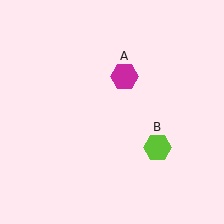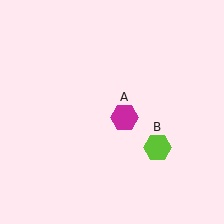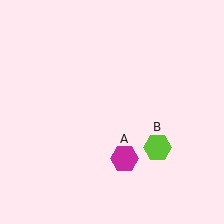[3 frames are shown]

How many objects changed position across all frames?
1 object changed position: magenta hexagon (object A).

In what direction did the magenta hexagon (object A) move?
The magenta hexagon (object A) moved down.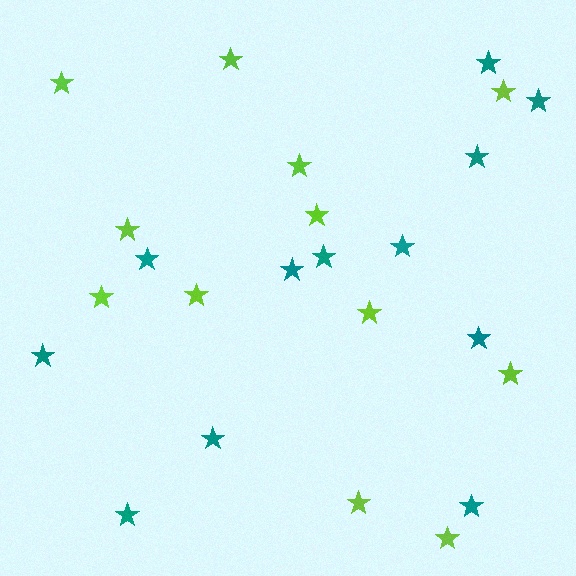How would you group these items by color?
There are 2 groups: one group of teal stars (12) and one group of lime stars (12).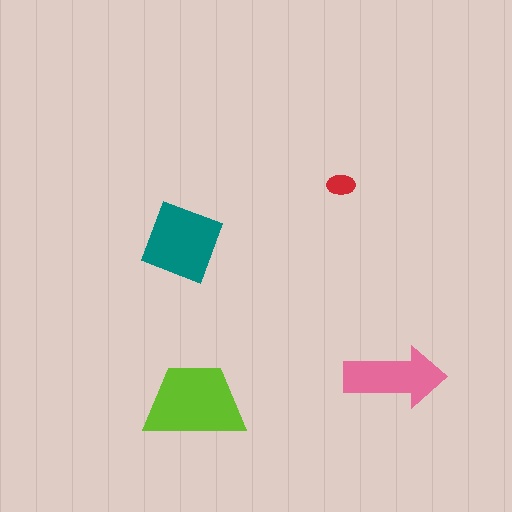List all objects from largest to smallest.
The lime trapezoid, the teal diamond, the pink arrow, the red ellipse.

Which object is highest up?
The red ellipse is topmost.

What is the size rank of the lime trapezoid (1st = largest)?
1st.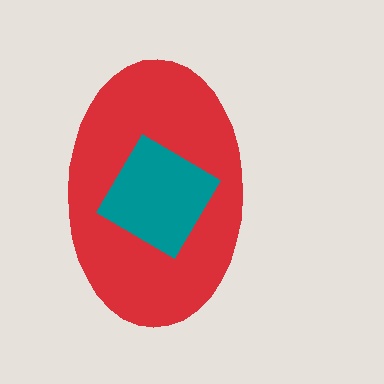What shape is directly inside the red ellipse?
The teal diamond.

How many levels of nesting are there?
2.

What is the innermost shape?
The teal diamond.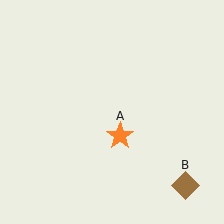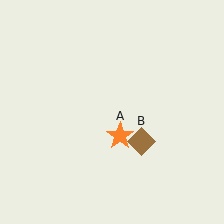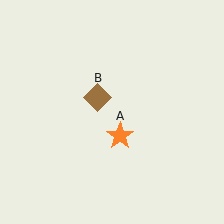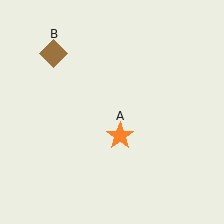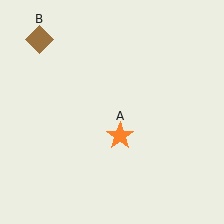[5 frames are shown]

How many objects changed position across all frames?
1 object changed position: brown diamond (object B).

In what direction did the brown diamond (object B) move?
The brown diamond (object B) moved up and to the left.